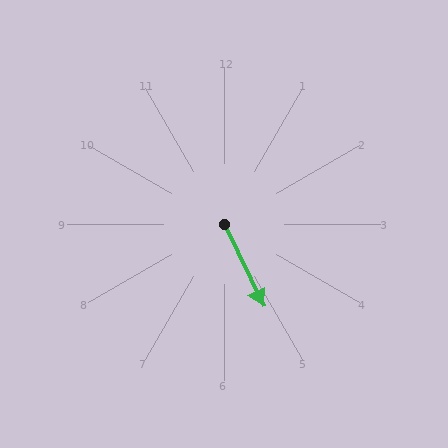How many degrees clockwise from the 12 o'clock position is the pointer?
Approximately 154 degrees.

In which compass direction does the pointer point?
Southeast.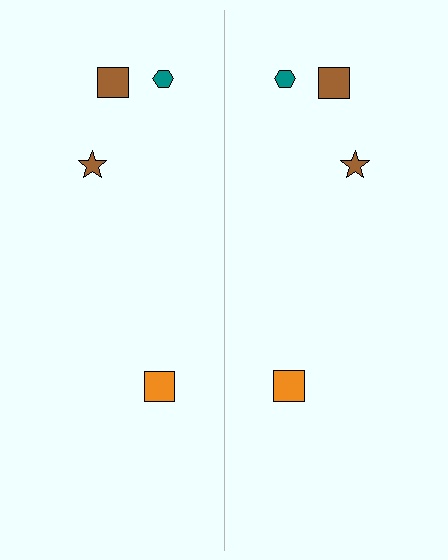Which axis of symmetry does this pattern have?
The pattern has a vertical axis of symmetry running through the center of the image.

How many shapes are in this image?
There are 8 shapes in this image.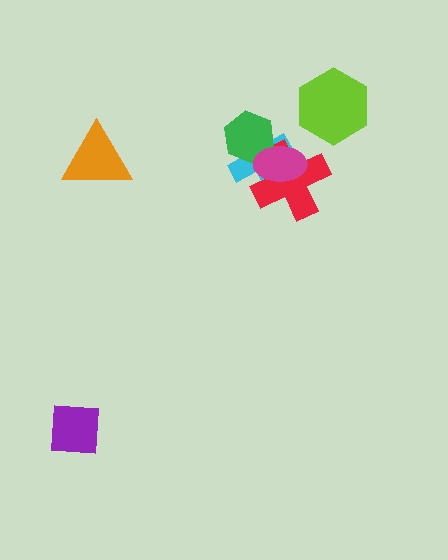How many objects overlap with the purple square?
0 objects overlap with the purple square.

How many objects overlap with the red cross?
2 objects overlap with the red cross.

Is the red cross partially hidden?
Yes, it is partially covered by another shape.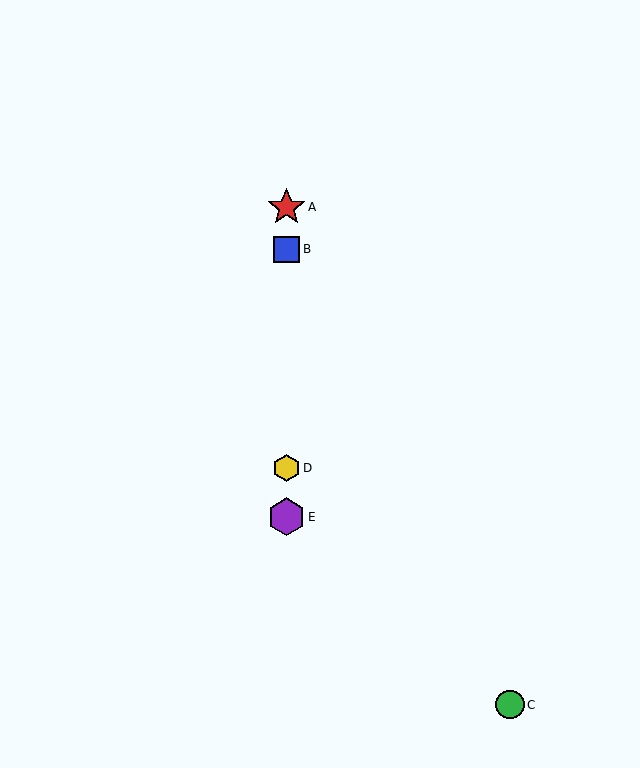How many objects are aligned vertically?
4 objects (A, B, D, E) are aligned vertically.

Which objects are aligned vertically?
Objects A, B, D, E are aligned vertically.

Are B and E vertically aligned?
Yes, both are at x≈287.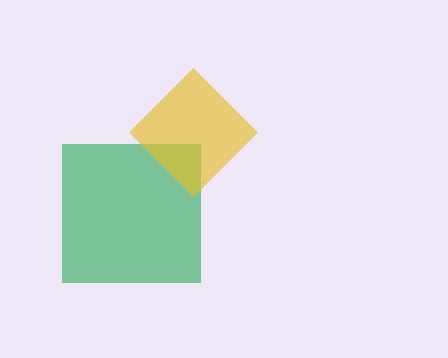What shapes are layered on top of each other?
The layered shapes are: a green square, a yellow diamond.